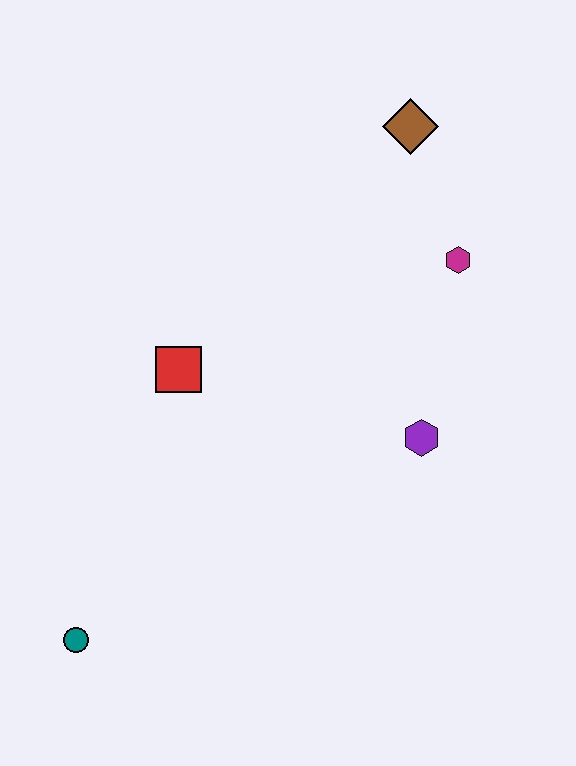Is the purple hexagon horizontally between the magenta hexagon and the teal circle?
Yes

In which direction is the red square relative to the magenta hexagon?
The red square is to the left of the magenta hexagon.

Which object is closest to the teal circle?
The red square is closest to the teal circle.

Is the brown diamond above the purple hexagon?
Yes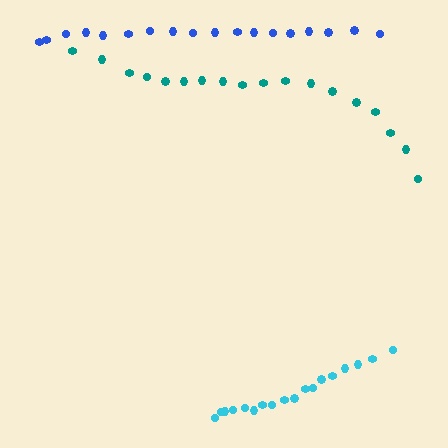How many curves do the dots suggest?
There are 3 distinct paths.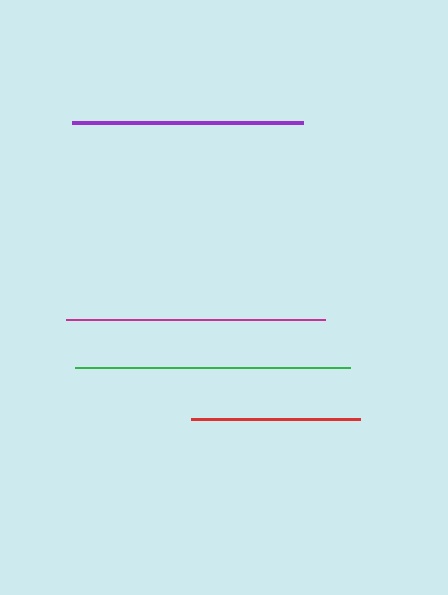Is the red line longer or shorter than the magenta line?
The magenta line is longer than the red line.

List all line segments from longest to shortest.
From longest to shortest: green, magenta, purple, red.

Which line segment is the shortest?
The red line is the shortest at approximately 169 pixels.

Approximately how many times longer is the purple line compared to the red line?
The purple line is approximately 1.4 times the length of the red line.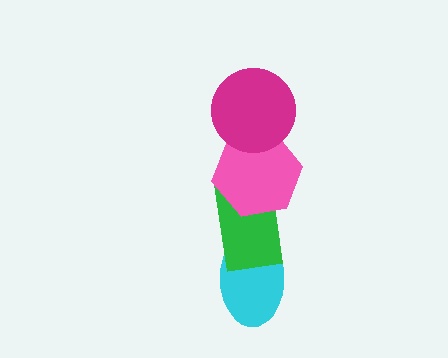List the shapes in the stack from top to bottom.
From top to bottom: the magenta circle, the pink hexagon, the green rectangle, the cyan ellipse.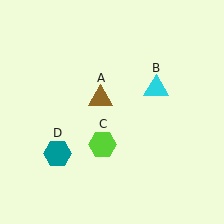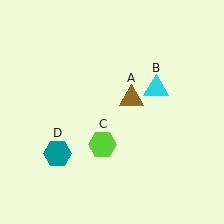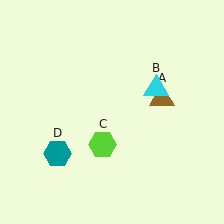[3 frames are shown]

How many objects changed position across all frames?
1 object changed position: brown triangle (object A).